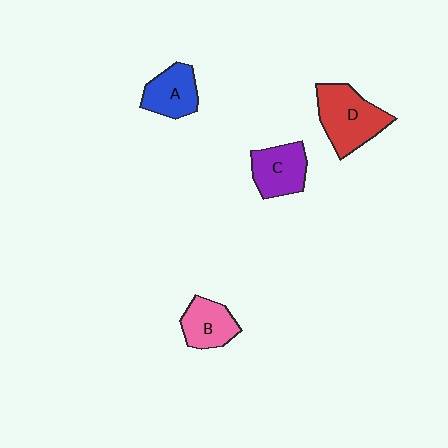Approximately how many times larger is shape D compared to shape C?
Approximately 1.4 times.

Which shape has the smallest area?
Shape B (pink).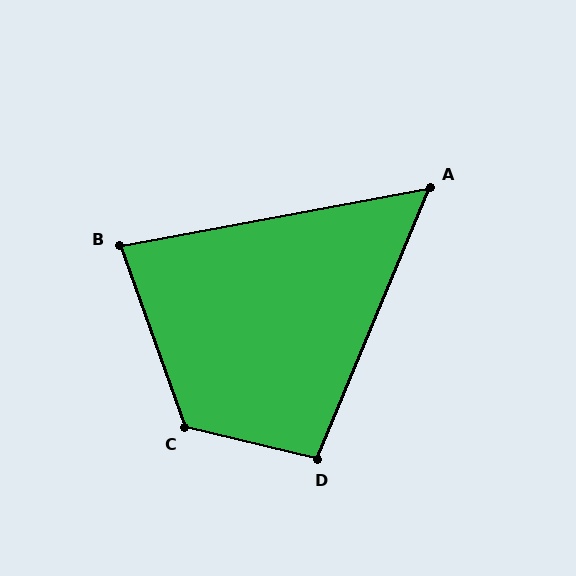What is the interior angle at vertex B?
Approximately 81 degrees (acute).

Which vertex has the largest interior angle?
C, at approximately 123 degrees.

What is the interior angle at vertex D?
Approximately 99 degrees (obtuse).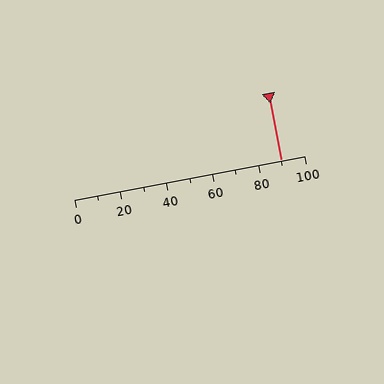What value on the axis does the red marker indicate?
The marker indicates approximately 90.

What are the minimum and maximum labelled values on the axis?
The axis runs from 0 to 100.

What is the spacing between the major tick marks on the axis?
The major ticks are spaced 20 apart.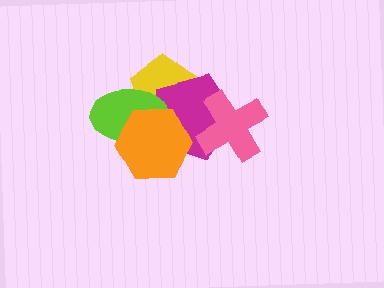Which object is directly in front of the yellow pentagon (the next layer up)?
The magenta pentagon is directly in front of the yellow pentagon.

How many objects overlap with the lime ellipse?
3 objects overlap with the lime ellipse.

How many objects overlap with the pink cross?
1 object overlaps with the pink cross.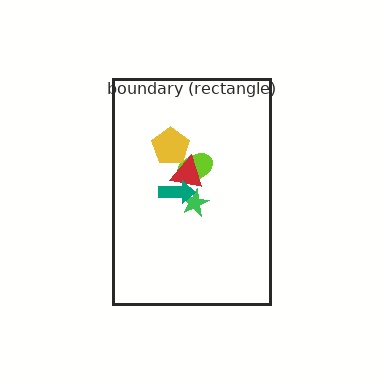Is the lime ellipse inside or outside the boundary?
Inside.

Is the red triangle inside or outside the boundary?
Inside.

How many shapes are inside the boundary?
5 inside, 0 outside.